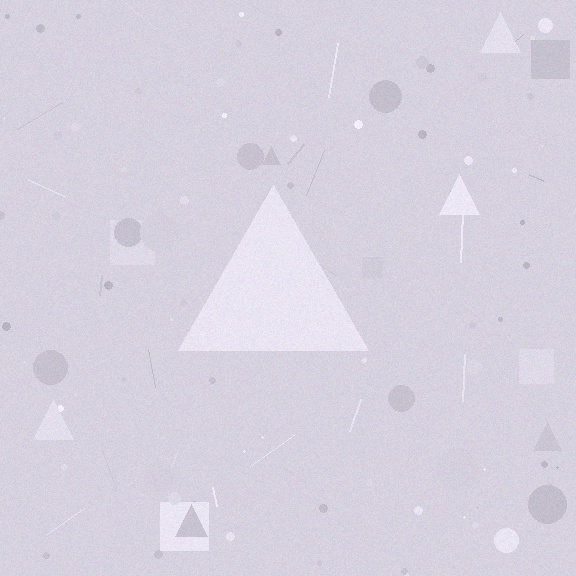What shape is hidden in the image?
A triangle is hidden in the image.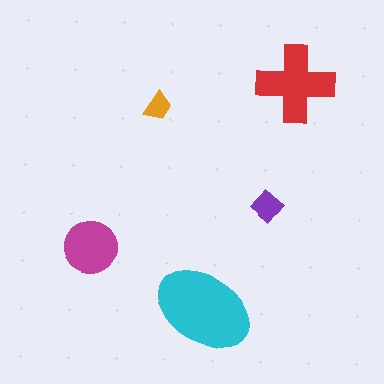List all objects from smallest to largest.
The orange trapezoid, the purple diamond, the magenta circle, the red cross, the cyan ellipse.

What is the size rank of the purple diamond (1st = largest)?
4th.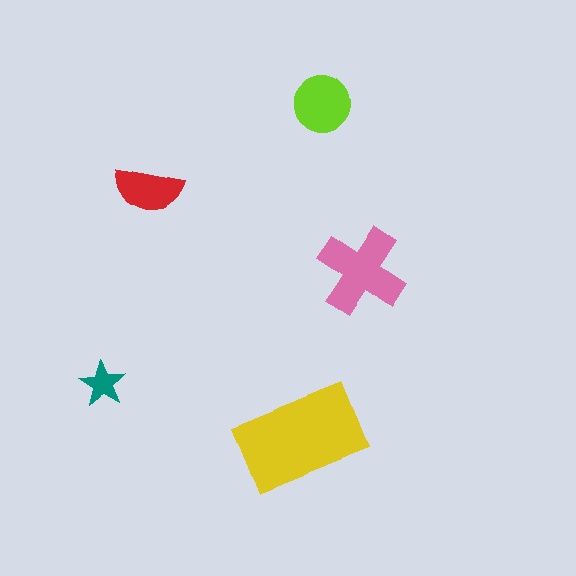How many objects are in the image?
There are 5 objects in the image.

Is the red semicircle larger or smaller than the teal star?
Larger.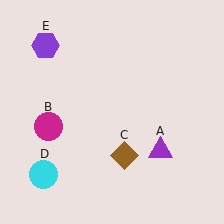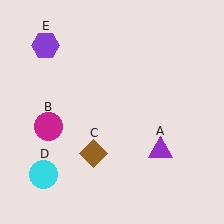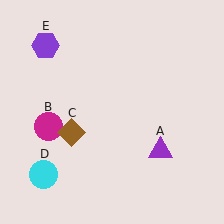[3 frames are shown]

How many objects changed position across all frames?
1 object changed position: brown diamond (object C).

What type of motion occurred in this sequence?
The brown diamond (object C) rotated clockwise around the center of the scene.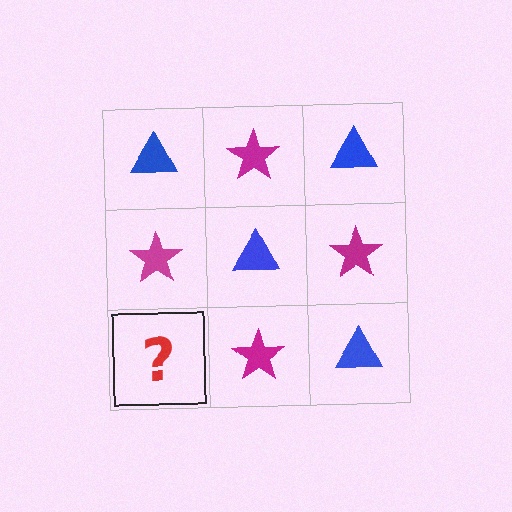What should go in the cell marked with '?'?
The missing cell should contain a blue triangle.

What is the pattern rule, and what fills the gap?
The rule is that it alternates blue triangle and magenta star in a checkerboard pattern. The gap should be filled with a blue triangle.